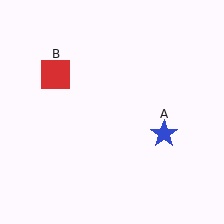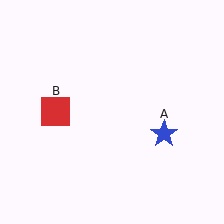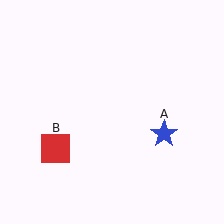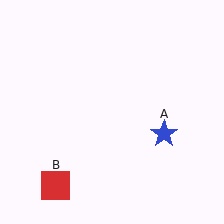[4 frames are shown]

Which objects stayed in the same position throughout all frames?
Blue star (object A) remained stationary.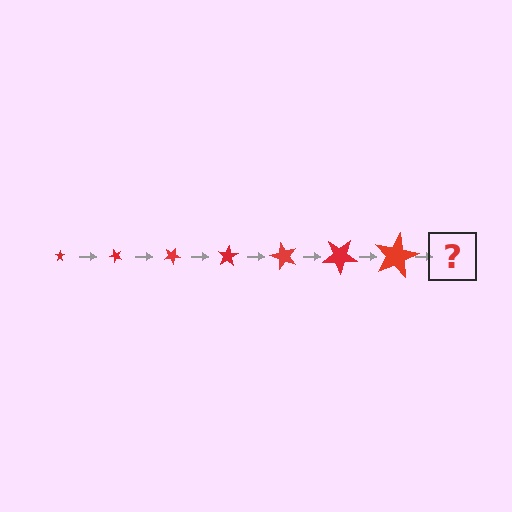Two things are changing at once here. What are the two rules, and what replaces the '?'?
The two rules are that the star grows larger each step and it rotates 50 degrees each step. The '?' should be a star, larger than the previous one and rotated 350 degrees from the start.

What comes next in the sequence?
The next element should be a star, larger than the previous one and rotated 350 degrees from the start.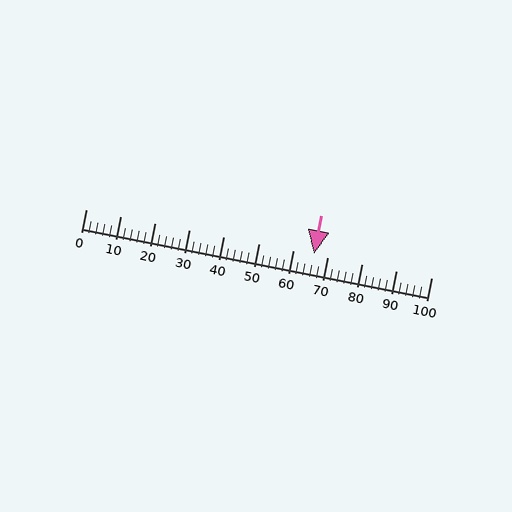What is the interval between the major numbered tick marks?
The major tick marks are spaced 10 units apart.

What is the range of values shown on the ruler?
The ruler shows values from 0 to 100.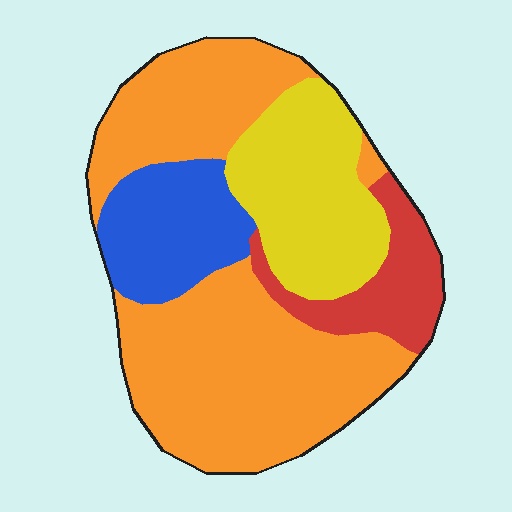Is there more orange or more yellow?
Orange.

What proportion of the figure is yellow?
Yellow takes up less than a quarter of the figure.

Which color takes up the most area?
Orange, at roughly 55%.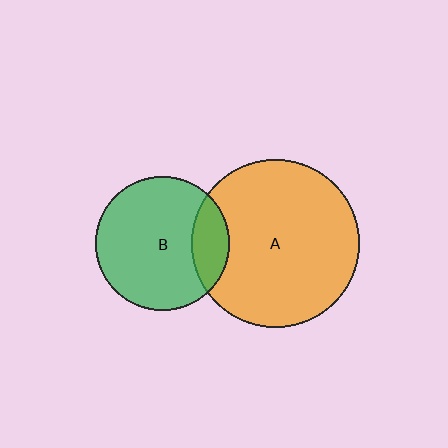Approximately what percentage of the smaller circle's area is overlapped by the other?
Approximately 20%.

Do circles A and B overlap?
Yes.